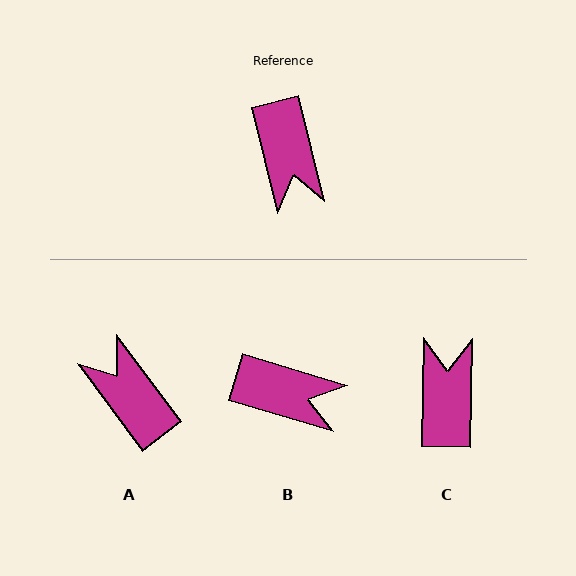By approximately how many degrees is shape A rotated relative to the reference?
Approximately 157 degrees clockwise.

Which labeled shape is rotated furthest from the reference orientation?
C, about 165 degrees away.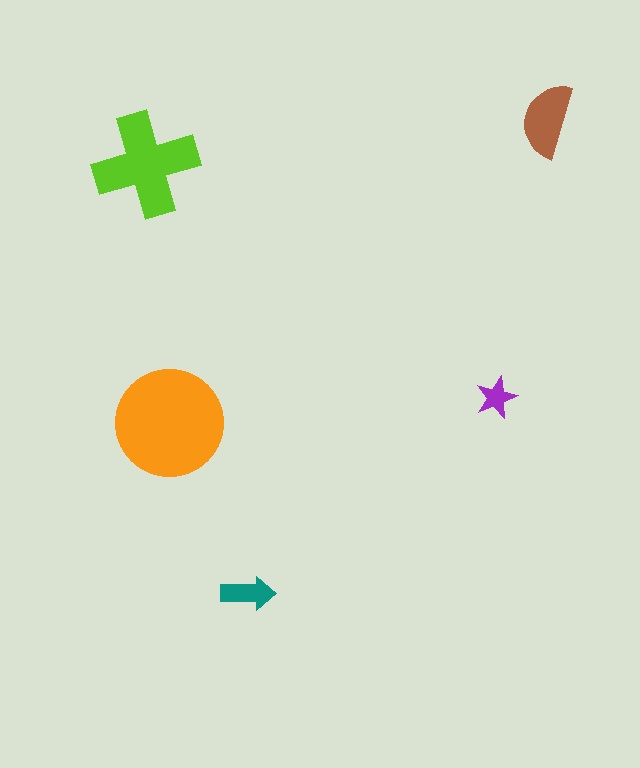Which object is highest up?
The brown semicircle is topmost.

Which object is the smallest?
The purple star.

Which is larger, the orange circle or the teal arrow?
The orange circle.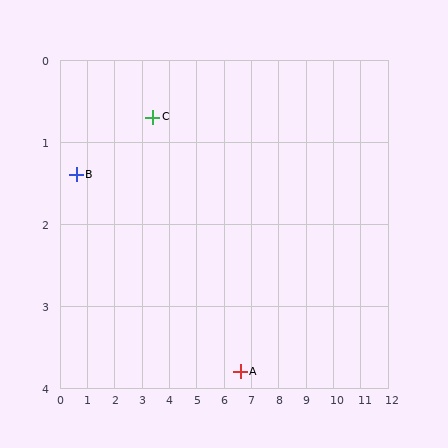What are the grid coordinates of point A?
Point A is at approximately (6.6, 3.8).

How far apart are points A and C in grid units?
Points A and C are about 4.5 grid units apart.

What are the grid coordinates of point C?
Point C is at approximately (3.4, 0.7).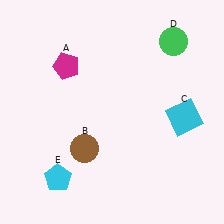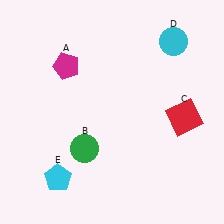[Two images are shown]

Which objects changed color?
B changed from brown to green. C changed from cyan to red. D changed from green to cyan.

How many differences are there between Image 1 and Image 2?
There are 3 differences between the two images.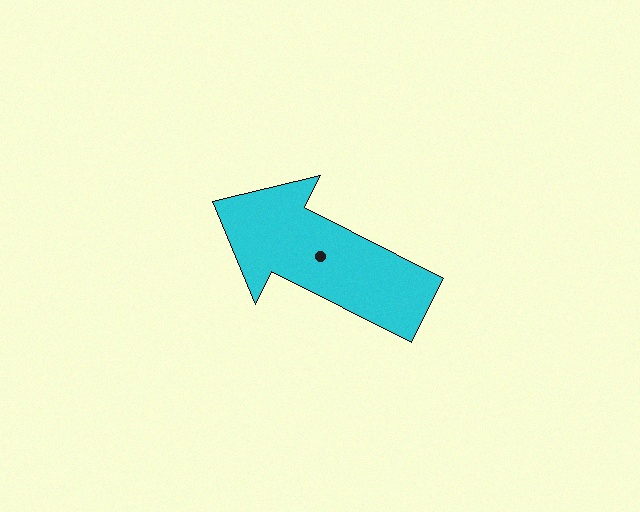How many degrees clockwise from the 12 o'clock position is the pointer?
Approximately 297 degrees.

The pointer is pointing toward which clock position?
Roughly 10 o'clock.